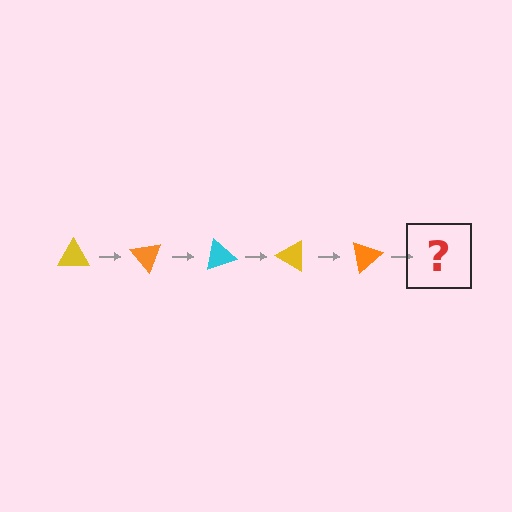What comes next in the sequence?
The next element should be a cyan triangle, rotated 250 degrees from the start.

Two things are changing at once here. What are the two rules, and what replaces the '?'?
The two rules are that it rotates 50 degrees each step and the color cycles through yellow, orange, and cyan. The '?' should be a cyan triangle, rotated 250 degrees from the start.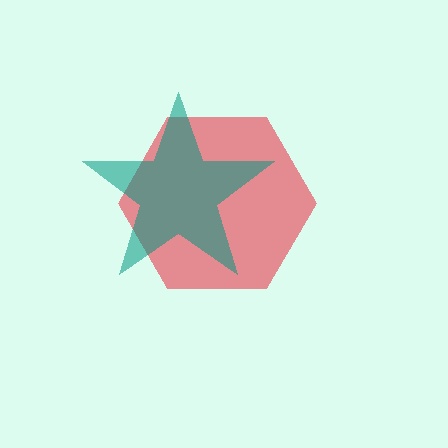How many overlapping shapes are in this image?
There are 2 overlapping shapes in the image.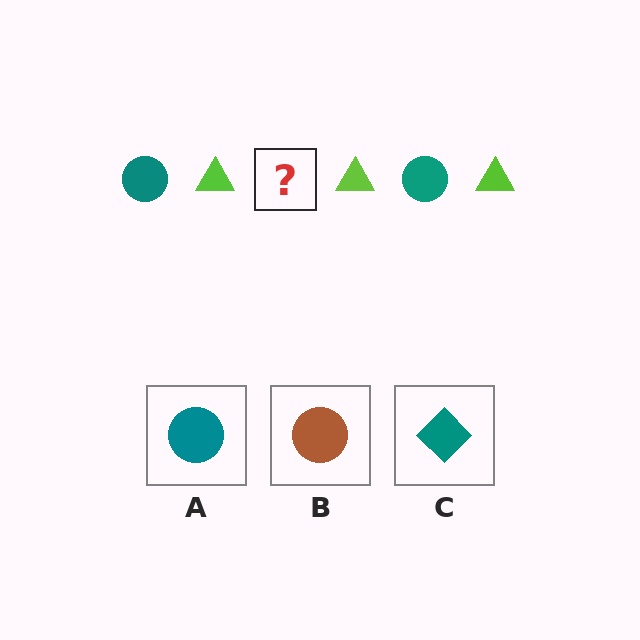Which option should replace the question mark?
Option A.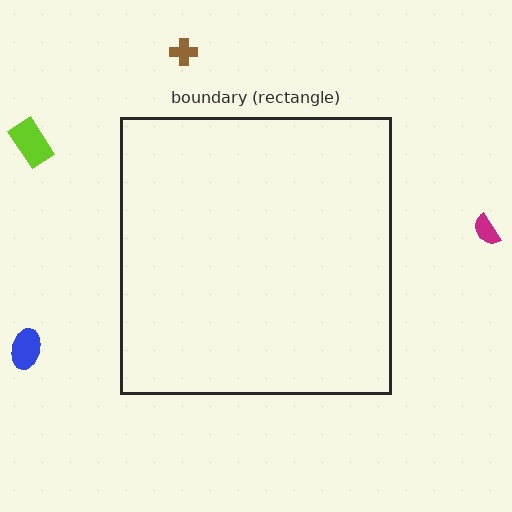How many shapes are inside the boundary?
0 inside, 4 outside.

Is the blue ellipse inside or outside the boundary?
Outside.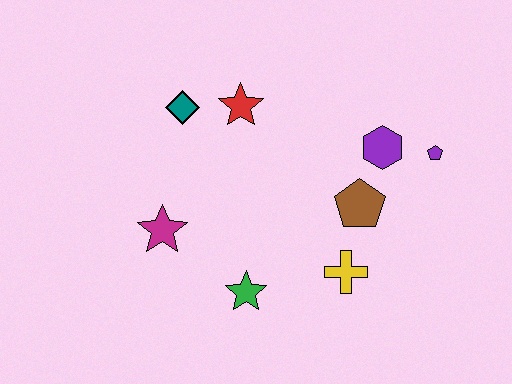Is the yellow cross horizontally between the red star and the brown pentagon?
Yes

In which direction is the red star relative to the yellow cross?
The red star is above the yellow cross.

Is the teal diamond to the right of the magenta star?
Yes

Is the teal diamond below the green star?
No